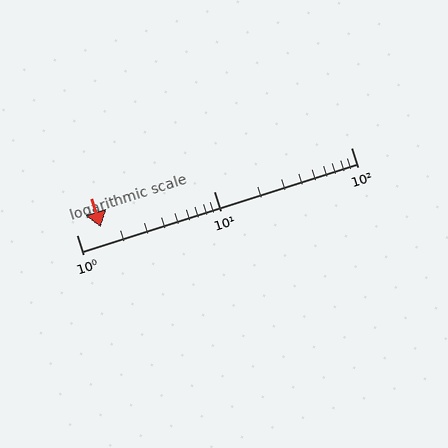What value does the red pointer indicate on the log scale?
The pointer indicates approximately 1.5.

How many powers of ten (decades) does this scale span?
The scale spans 2 decades, from 1 to 100.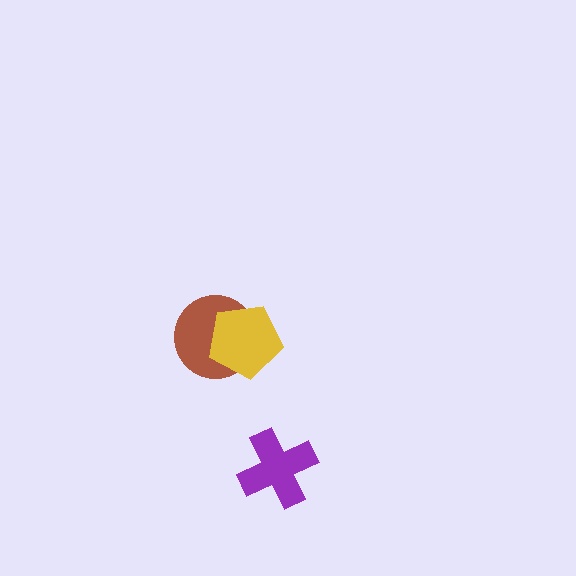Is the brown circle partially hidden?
Yes, it is partially covered by another shape.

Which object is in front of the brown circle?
The yellow pentagon is in front of the brown circle.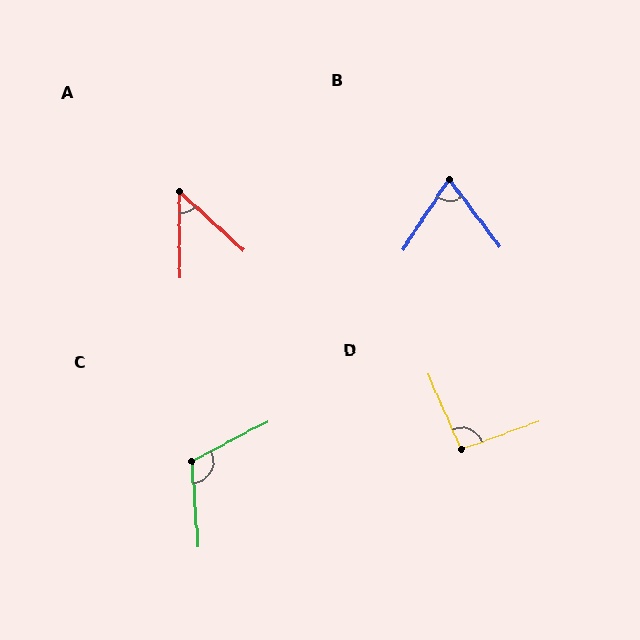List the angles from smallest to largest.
A (48°), B (70°), D (94°), C (113°).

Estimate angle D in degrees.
Approximately 94 degrees.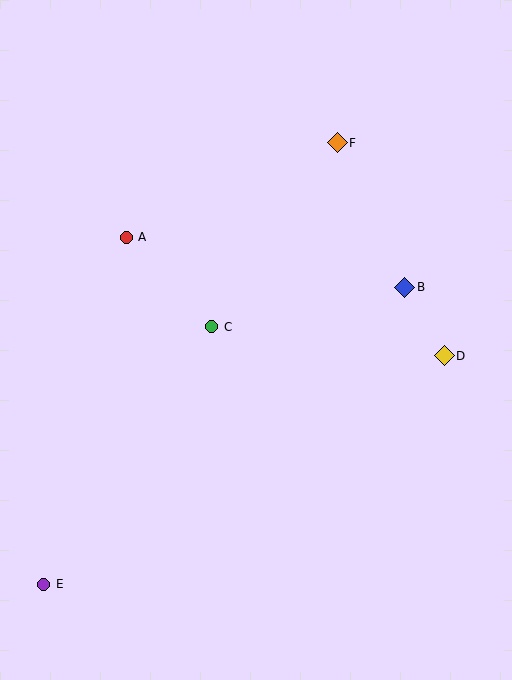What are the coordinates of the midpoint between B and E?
The midpoint between B and E is at (224, 436).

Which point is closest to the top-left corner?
Point A is closest to the top-left corner.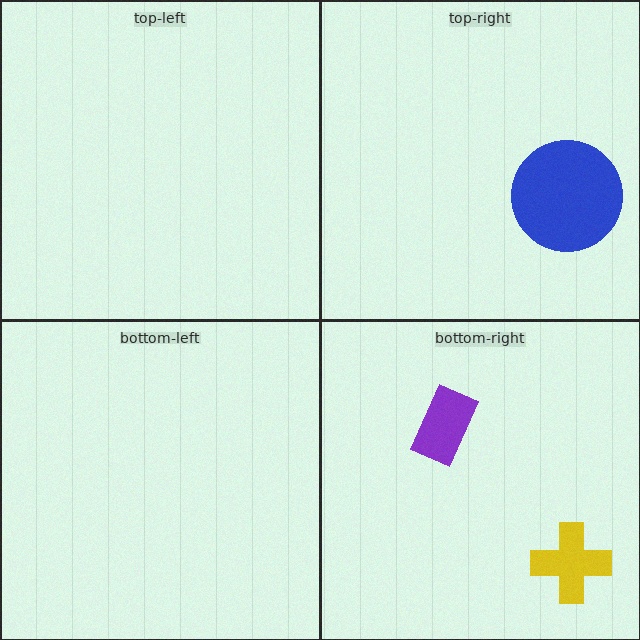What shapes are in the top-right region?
The blue circle.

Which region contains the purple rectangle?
The bottom-right region.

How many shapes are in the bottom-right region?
2.